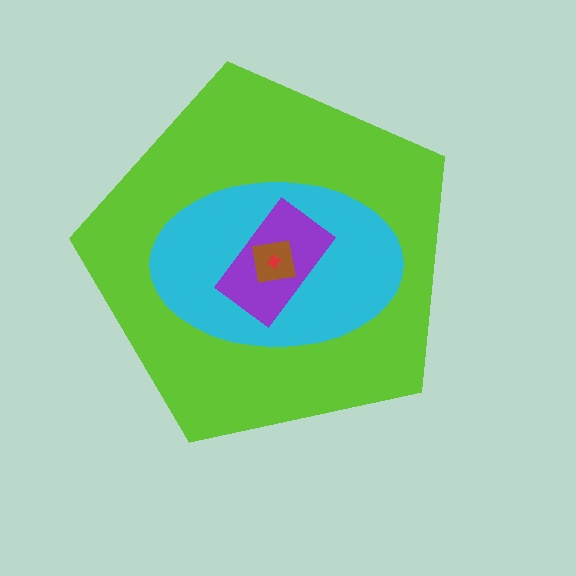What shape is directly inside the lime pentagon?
The cyan ellipse.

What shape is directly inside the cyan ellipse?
The purple rectangle.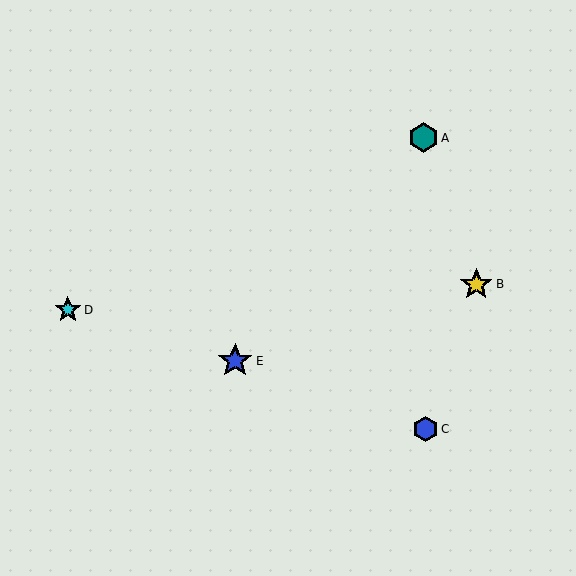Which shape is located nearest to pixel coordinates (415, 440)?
The blue hexagon (labeled C) at (425, 429) is nearest to that location.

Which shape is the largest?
The blue star (labeled E) is the largest.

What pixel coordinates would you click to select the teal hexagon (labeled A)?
Click at (423, 138) to select the teal hexagon A.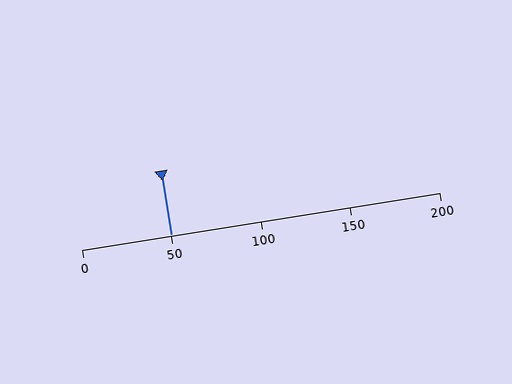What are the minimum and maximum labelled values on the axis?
The axis runs from 0 to 200.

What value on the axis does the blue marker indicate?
The marker indicates approximately 50.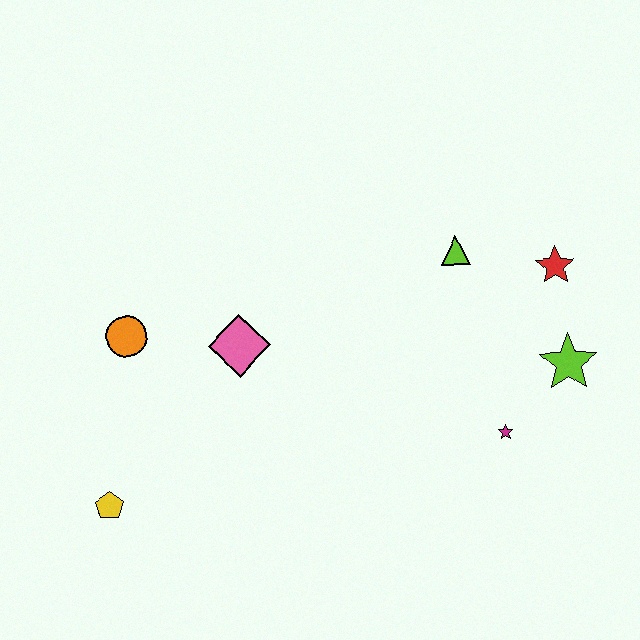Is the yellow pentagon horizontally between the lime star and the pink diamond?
No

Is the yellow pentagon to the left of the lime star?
Yes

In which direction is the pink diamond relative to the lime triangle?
The pink diamond is to the left of the lime triangle.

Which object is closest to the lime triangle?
The red star is closest to the lime triangle.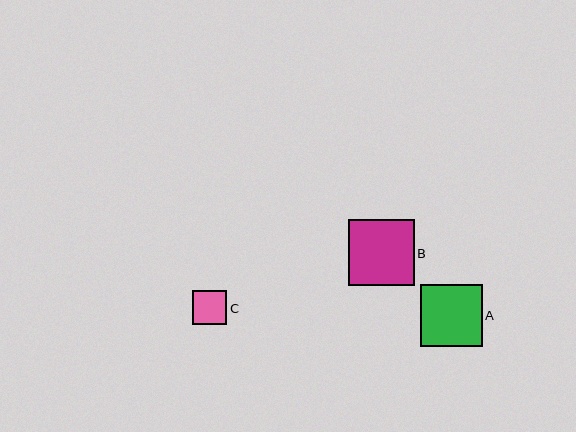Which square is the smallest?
Square C is the smallest with a size of approximately 34 pixels.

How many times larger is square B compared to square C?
Square B is approximately 1.9 times the size of square C.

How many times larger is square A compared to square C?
Square A is approximately 1.8 times the size of square C.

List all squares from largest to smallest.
From largest to smallest: B, A, C.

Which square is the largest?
Square B is the largest with a size of approximately 66 pixels.